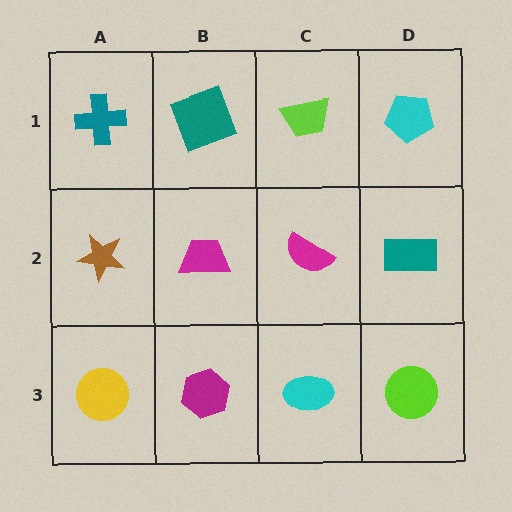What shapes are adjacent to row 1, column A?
A brown star (row 2, column A), a teal square (row 1, column B).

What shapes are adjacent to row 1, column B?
A magenta trapezoid (row 2, column B), a teal cross (row 1, column A), a lime trapezoid (row 1, column C).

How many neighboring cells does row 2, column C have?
4.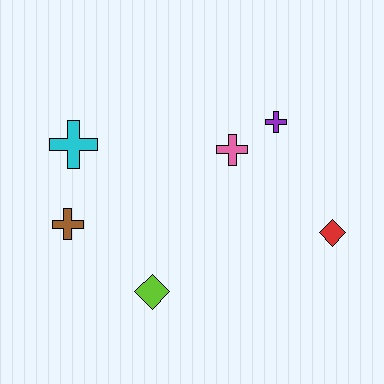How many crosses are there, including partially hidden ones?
There are 4 crosses.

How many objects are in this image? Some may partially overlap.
There are 6 objects.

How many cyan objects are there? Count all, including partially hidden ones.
There is 1 cyan object.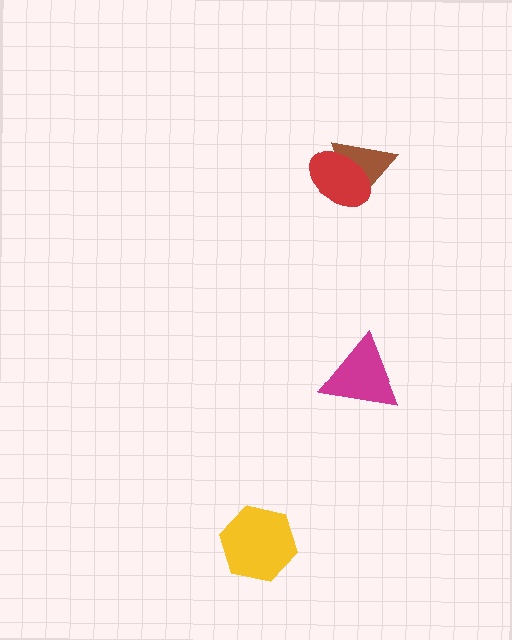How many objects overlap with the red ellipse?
1 object overlaps with the red ellipse.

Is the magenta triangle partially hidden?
No, no other shape covers it.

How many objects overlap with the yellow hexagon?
0 objects overlap with the yellow hexagon.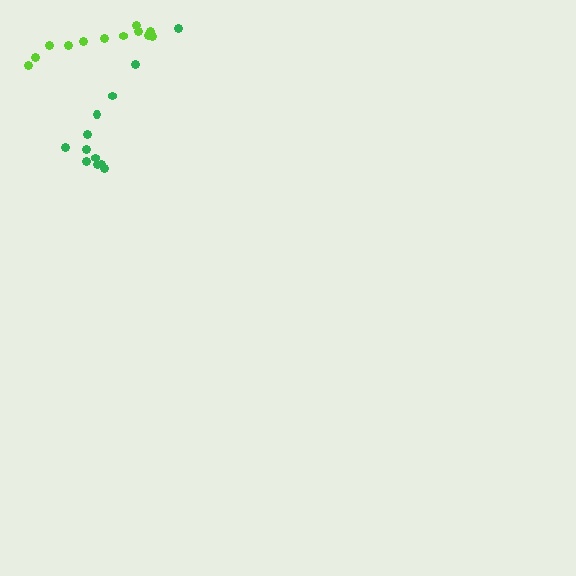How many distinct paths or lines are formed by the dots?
There are 2 distinct paths.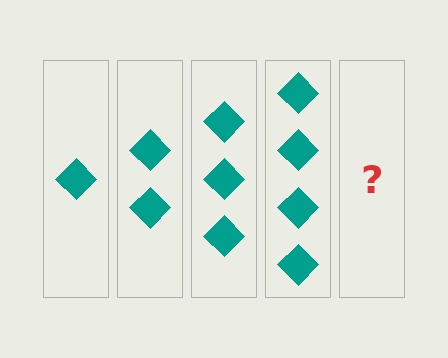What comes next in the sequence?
The next element should be 5 diamonds.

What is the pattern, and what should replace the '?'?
The pattern is that each step adds one more diamond. The '?' should be 5 diamonds.